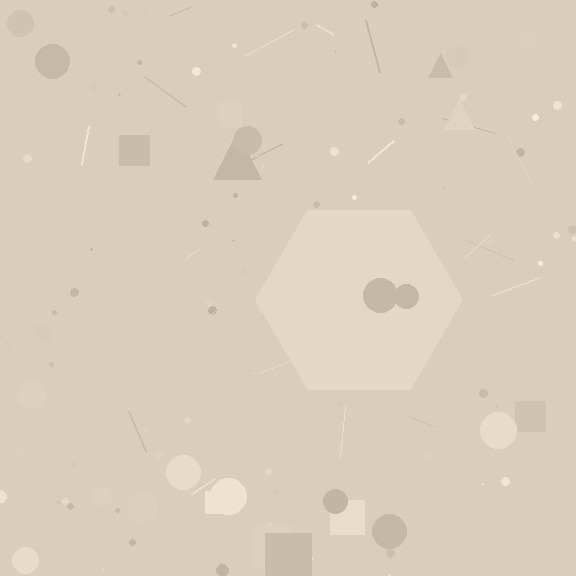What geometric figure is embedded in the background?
A hexagon is embedded in the background.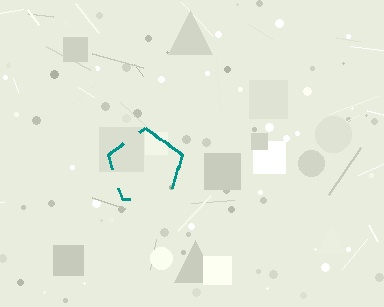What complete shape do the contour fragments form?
The contour fragments form a pentagon.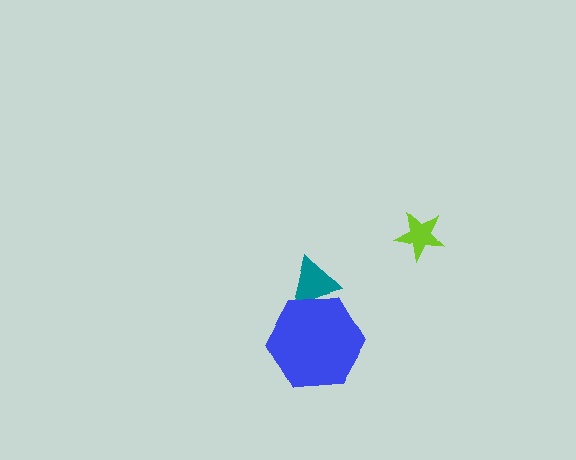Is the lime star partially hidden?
No, no other shape covers it.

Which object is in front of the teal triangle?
The blue hexagon is in front of the teal triangle.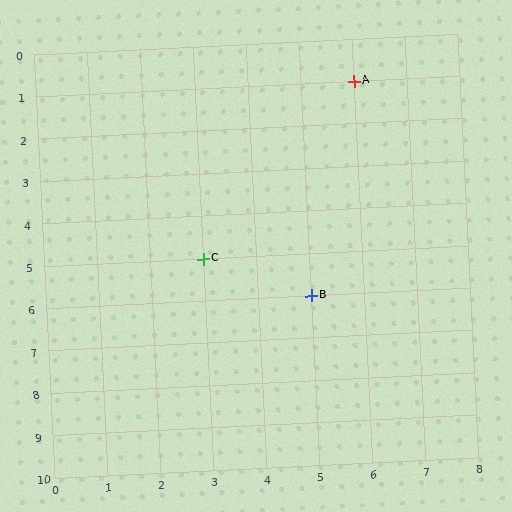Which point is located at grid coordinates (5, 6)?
Point B is at (5, 6).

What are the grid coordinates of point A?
Point A is at grid coordinates (6, 1).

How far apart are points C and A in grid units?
Points C and A are 3 columns and 4 rows apart (about 5.0 grid units diagonally).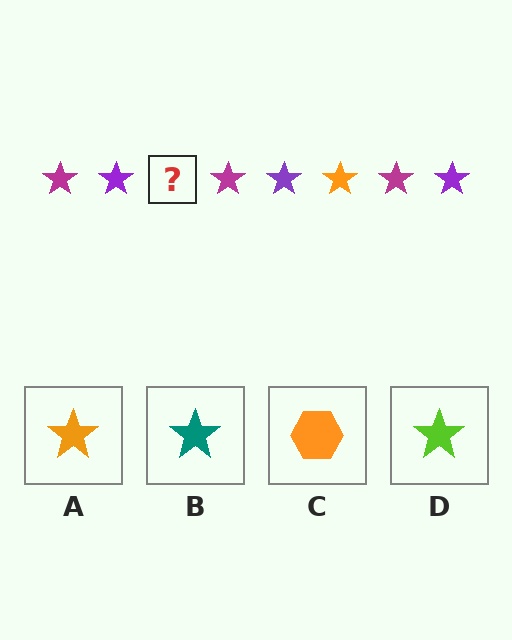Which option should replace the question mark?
Option A.